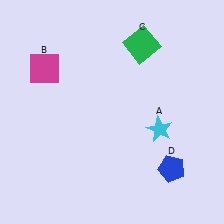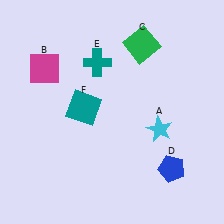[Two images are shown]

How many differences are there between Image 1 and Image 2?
There are 2 differences between the two images.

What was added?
A teal cross (E), a teal square (F) were added in Image 2.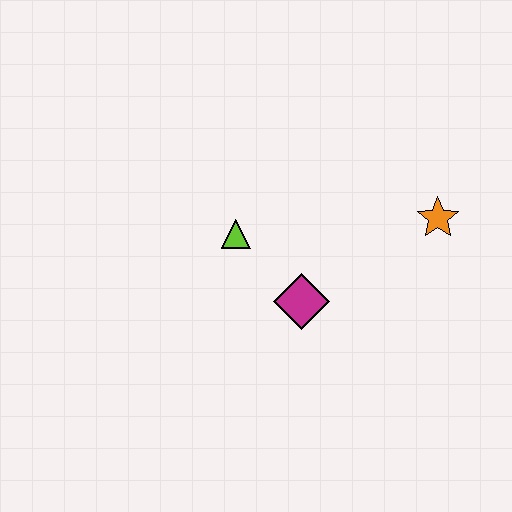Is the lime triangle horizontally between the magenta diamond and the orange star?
No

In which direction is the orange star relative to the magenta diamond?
The orange star is to the right of the magenta diamond.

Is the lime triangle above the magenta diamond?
Yes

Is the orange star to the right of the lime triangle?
Yes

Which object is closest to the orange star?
The magenta diamond is closest to the orange star.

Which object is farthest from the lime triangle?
The orange star is farthest from the lime triangle.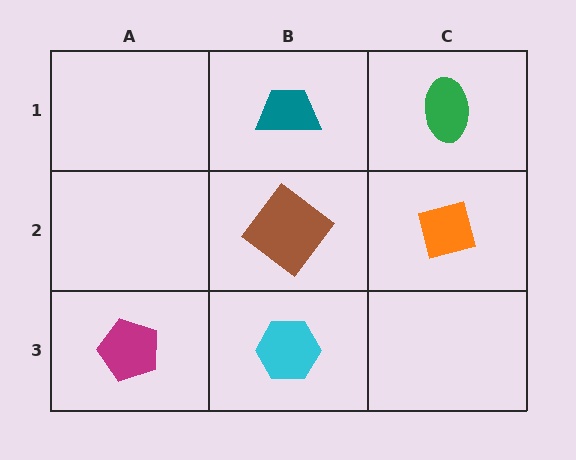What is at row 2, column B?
A brown diamond.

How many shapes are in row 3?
2 shapes.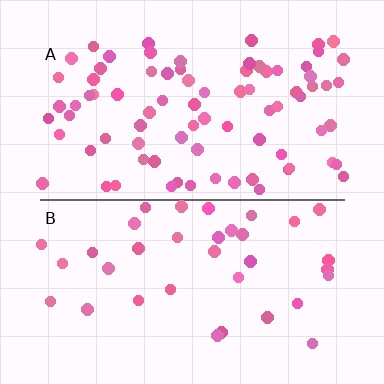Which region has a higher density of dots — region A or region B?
A (the top).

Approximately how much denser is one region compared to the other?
Approximately 2.3× — region A over region B.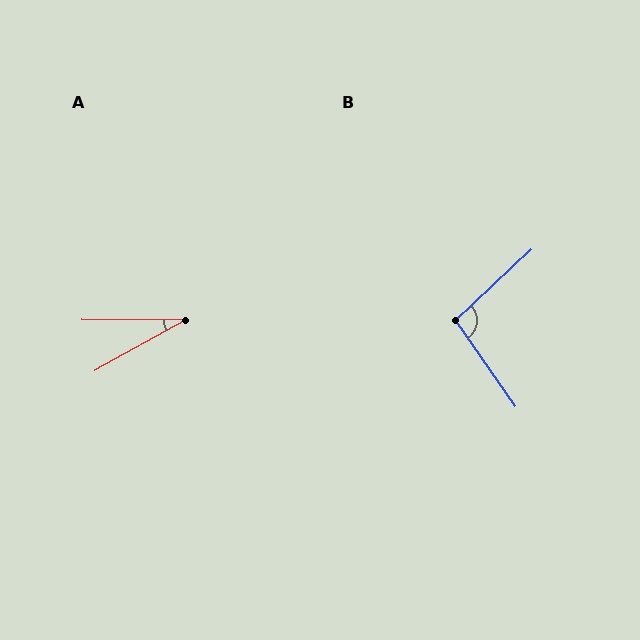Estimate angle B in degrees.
Approximately 98 degrees.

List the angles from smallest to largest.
A (30°), B (98°).